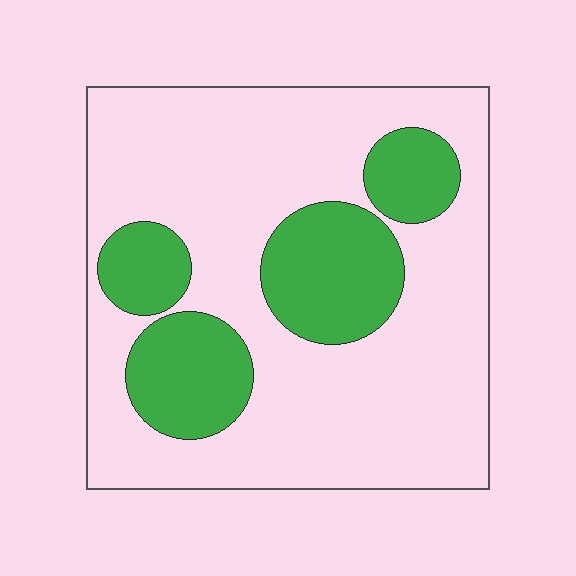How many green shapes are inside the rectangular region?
4.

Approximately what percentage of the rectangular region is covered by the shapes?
Approximately 25%.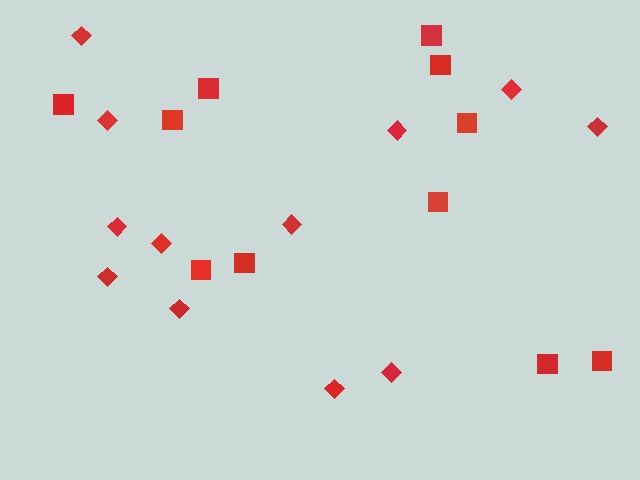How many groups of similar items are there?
There are 2 groups: one group of squares (11) and one group of diamonds (12).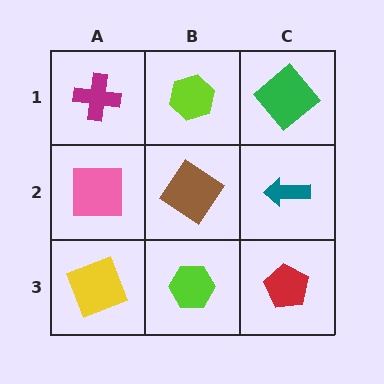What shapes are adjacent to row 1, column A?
A pink square (row 2, column A), a lime hexagon (row 1, column B).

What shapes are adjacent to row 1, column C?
A teal arrow (row 2, column C), a lime hexagon (row 1, column B).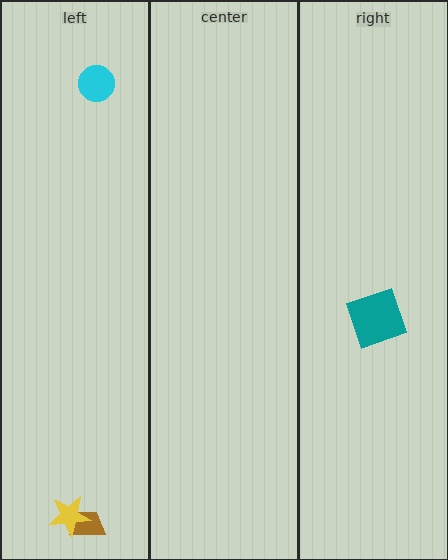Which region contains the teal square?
The right region.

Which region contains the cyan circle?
The left region.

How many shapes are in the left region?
3.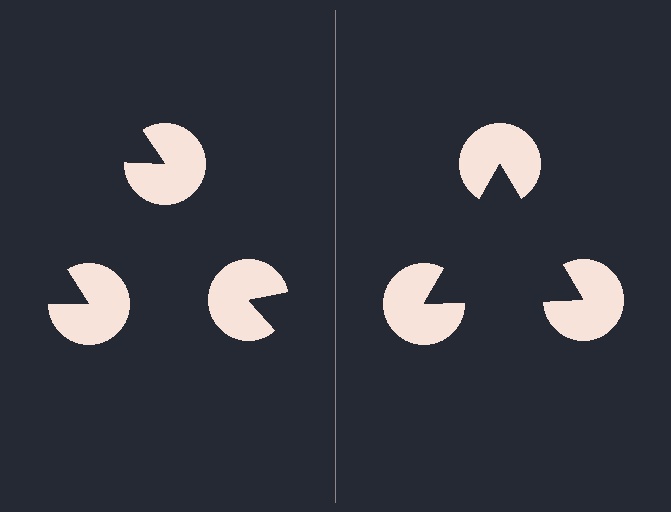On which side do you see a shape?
An illusory triangle appears on the right side. On the left side the wedge cuts are rotated, so no coherent shape forms.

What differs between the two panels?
The pac-man discs are positioned identically on both sides; only the wedge orientations differ. On the right they align to a triangle; on the left they are misaligned.